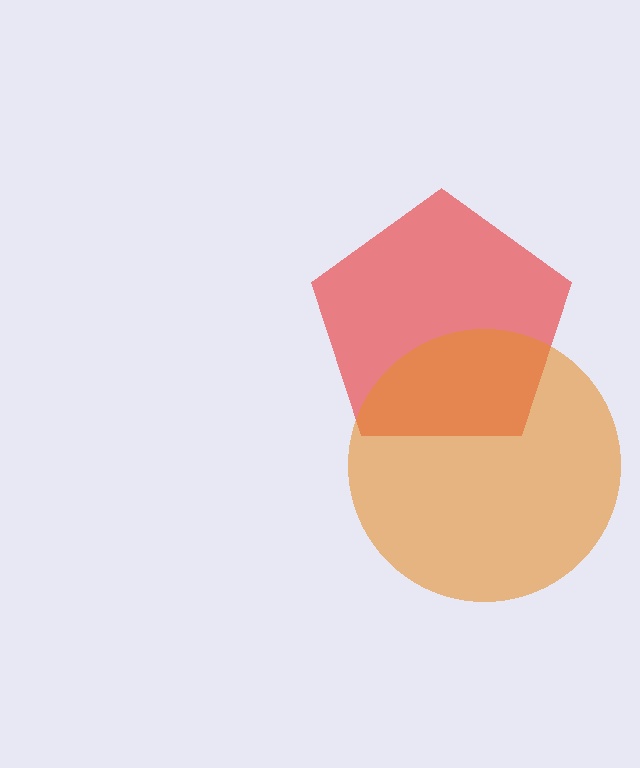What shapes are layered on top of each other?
The layered shapes are: a red pentagon, an orange circle.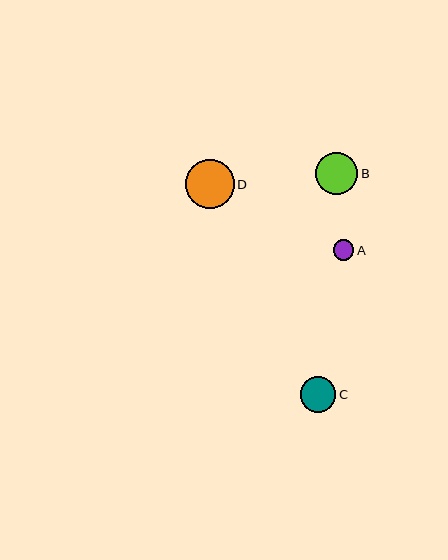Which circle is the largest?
Circle D is the largest with a size of approximately 49 pixels.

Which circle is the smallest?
Circle A is the smallest with a size of approximately 21 pixels.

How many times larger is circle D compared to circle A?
Circle D is approximately 2.4 times the size of circle A.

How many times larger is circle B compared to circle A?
Circle B is approximately 2.1 times the size of circle A.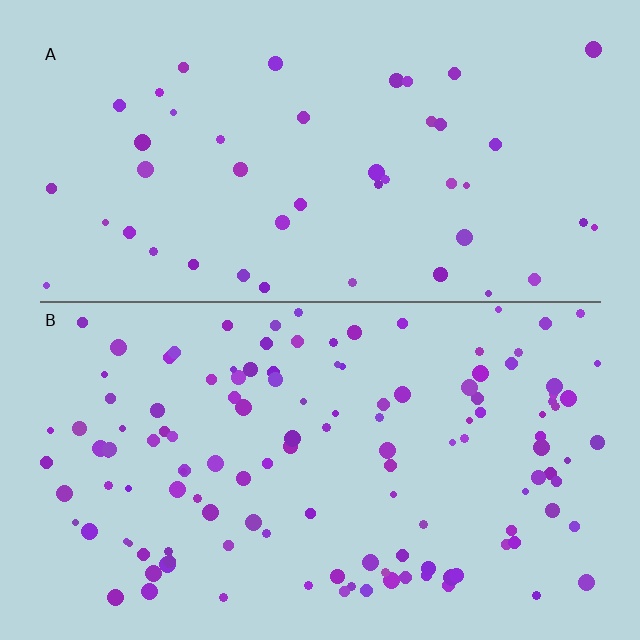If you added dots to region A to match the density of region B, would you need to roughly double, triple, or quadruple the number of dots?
Approximately triple.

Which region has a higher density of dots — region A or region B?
B (the bottom).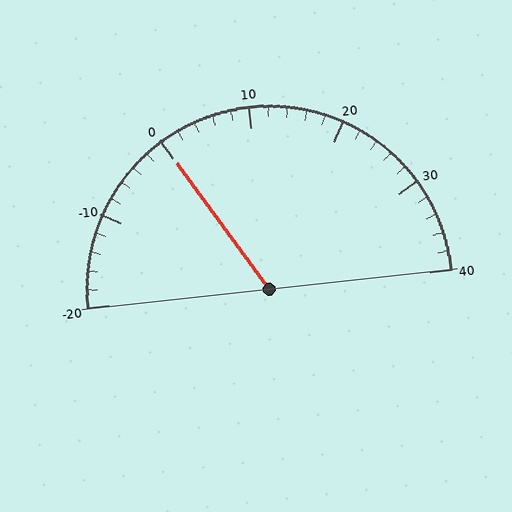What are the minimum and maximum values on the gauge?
The gauge ranges from -20 to 40.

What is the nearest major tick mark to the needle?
The nearest major tick mark is 0.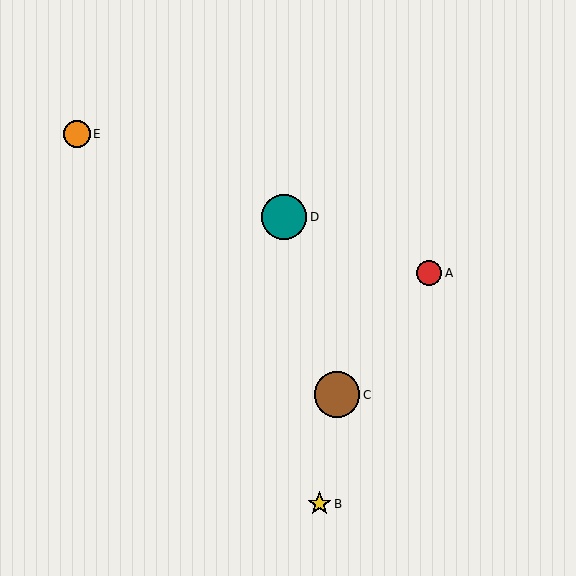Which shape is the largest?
The brown circle (labeled C) is the largest.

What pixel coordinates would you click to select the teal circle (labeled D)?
Click at (284, 217) to select the teal circle D.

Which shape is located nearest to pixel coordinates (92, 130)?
The orange circle (labeled E) at (77, 134) is nearest to that location.